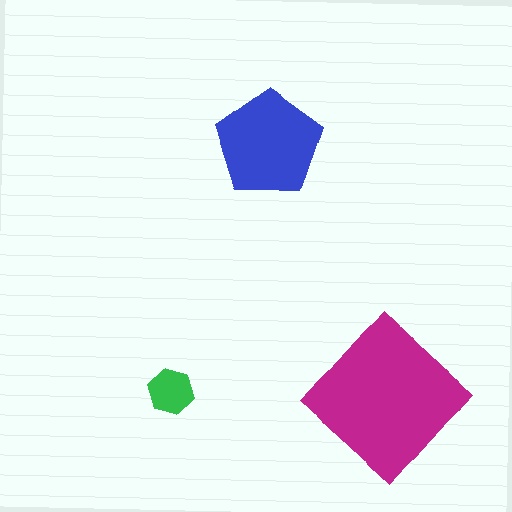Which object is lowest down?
The magenta diamond is bottommost.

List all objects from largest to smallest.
The magenta diamond, the blue pentagon, the green hexagon.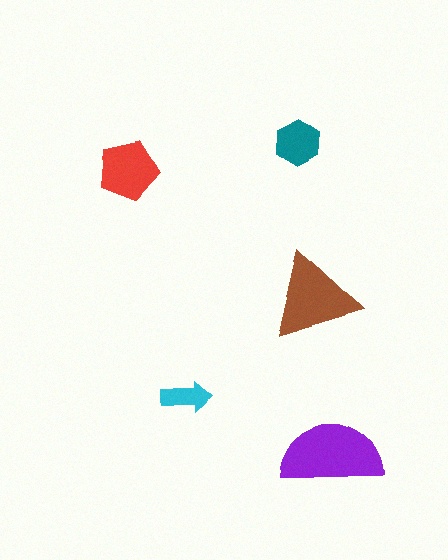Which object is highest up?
The teal hexagon is topmost.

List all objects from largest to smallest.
The purple semicircle, the brown triangle, the red pentagon, the teal hexagon, the cyan arrow.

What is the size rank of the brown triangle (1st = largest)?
2nd.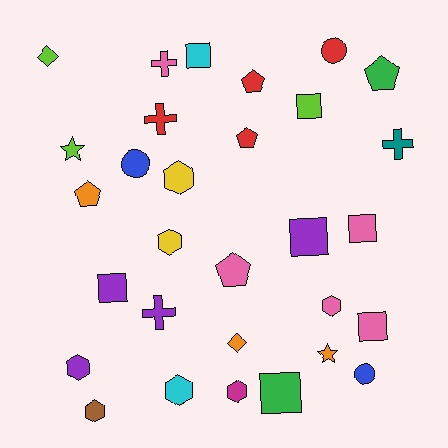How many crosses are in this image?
There are 4 crosses.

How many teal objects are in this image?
There is 1 teal object.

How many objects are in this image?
There are 30 objects.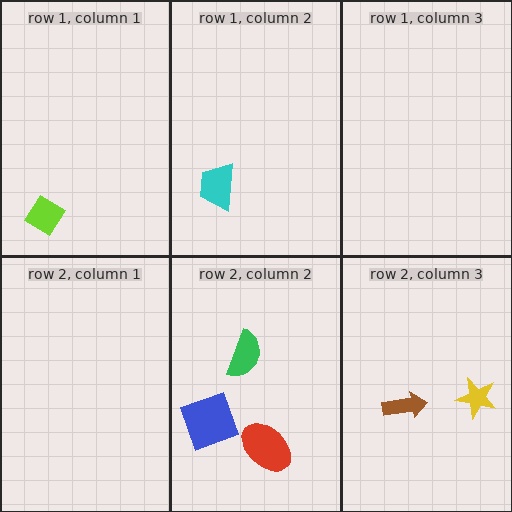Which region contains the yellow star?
The row 2, column 3 region.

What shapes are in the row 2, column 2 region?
The green semicircle, the blue square, the red ellipse.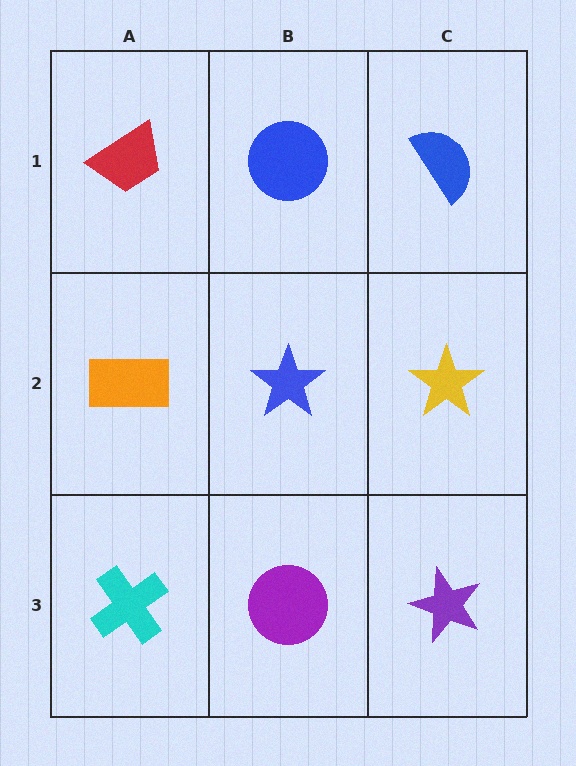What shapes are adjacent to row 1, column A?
An orange rectangle (row 2, column A), a blue circle (row 1, column B).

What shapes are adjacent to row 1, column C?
A yellow star (row 2, column C), a blue circle (row 1, column B).